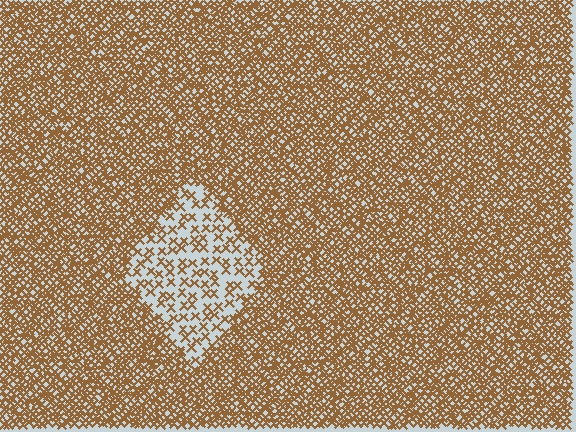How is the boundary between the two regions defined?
The boundary is defined by a change in element density (approximately 2.9x ratio). All elements are the same color, size, and shape.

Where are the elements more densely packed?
The elements are more densely packed outside the diamond boundary.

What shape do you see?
I see a diamond.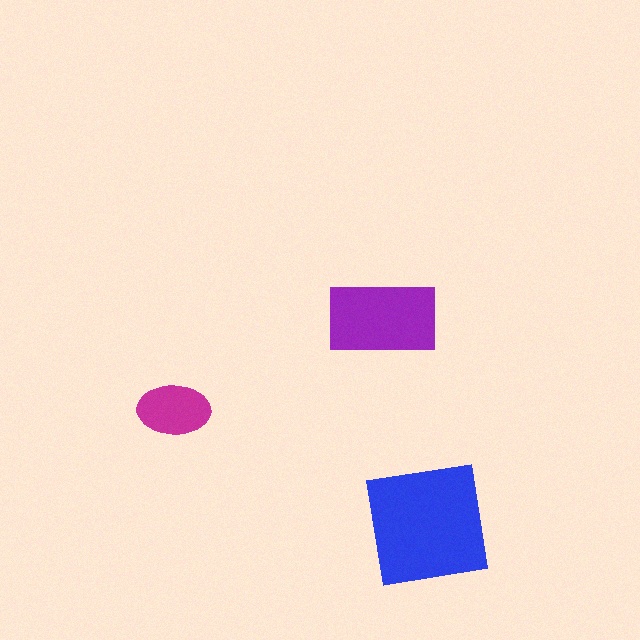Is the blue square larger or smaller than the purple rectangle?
Larger.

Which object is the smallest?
The magenta ellipse.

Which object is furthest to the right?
The blue square is rightmost.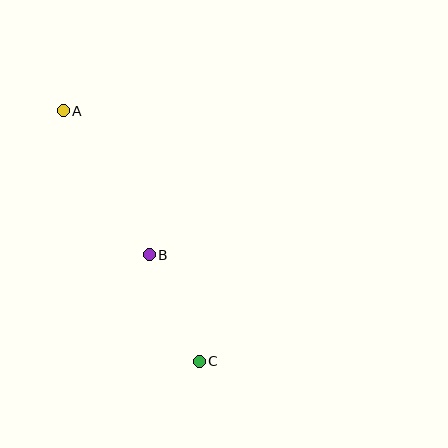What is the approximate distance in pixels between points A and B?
The distance between A and B is approximately 167 pixels.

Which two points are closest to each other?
Points B and C are closest to each other.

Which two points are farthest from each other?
Points A and C are farthest from each other.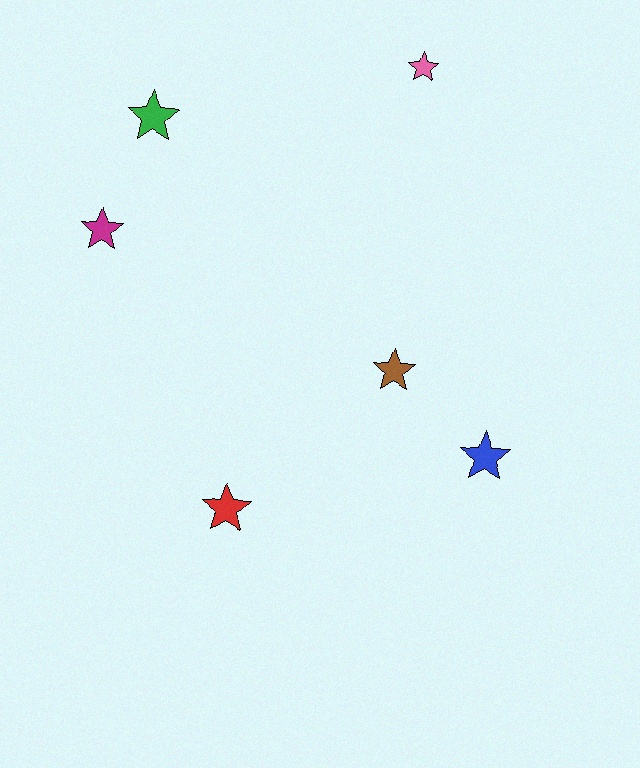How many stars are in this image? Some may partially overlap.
There are 6 stars.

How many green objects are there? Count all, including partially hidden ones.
There is 1 green object.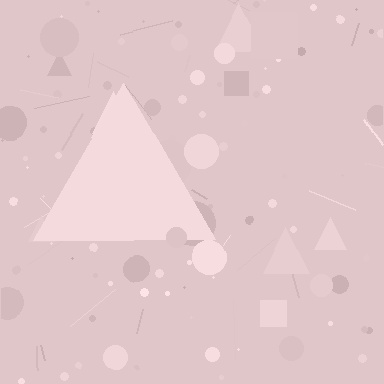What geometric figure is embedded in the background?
A triangle is embedded in the background.